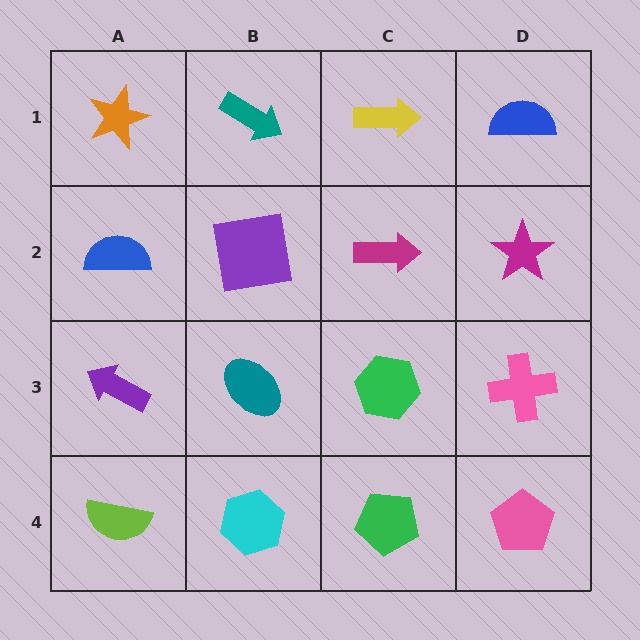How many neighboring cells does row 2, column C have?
4.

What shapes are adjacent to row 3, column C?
A magenta arrow (row 2, column C), a green pentagon (row 4, column C), a teal ellipse (row 3, column B), a pink cross (row 3, column D).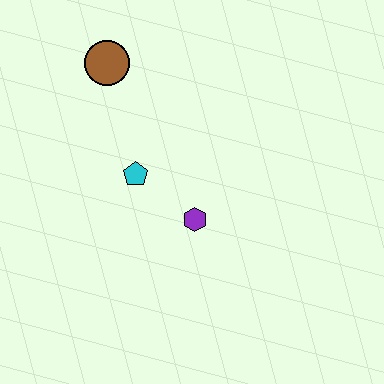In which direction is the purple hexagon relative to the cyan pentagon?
The purple hexagon is to the right of the cyan pentagon.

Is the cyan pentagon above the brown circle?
No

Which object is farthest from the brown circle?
The purple hexagon is farthest from the brown circle.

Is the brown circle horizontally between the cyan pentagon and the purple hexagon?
No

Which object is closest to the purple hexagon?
The cyan pentagon is closest to the purple hexagon.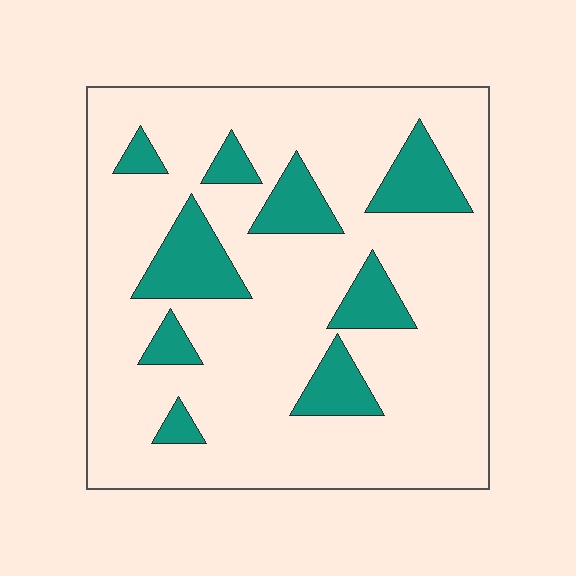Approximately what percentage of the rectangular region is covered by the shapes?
Approximately 20%.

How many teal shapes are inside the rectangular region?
9.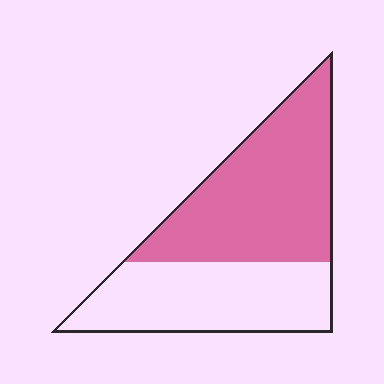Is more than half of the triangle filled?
Yes.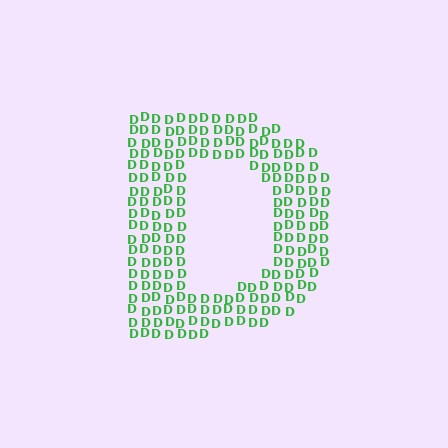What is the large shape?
The large shape is the letter D.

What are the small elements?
The small elements are letter D's.